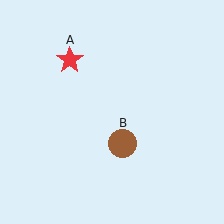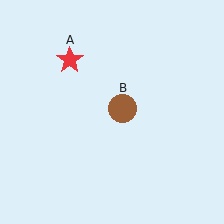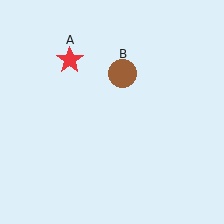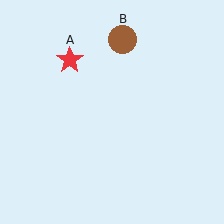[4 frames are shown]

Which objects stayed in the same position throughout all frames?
Red star (object A) remained stationary.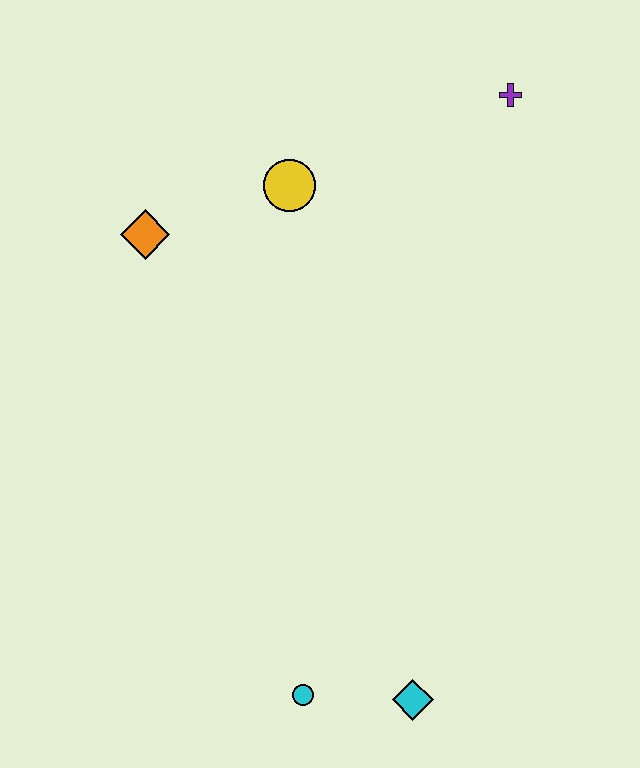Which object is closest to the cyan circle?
The cyan diamond is closest to the cyan circle.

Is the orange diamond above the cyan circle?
Yes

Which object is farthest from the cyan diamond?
The purple cross is farthest from the cyan diamond.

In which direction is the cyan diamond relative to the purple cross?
The cyan diamond is below the purple cross.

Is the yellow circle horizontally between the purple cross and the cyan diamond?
No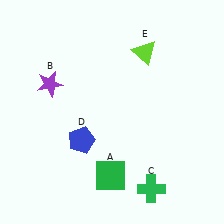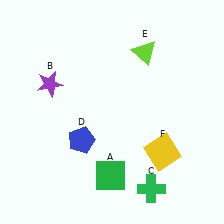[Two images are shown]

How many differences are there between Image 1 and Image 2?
There is 1 difference between the two images.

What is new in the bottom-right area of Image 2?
A yellow square (F) was added in the bottom-right area of Image 2.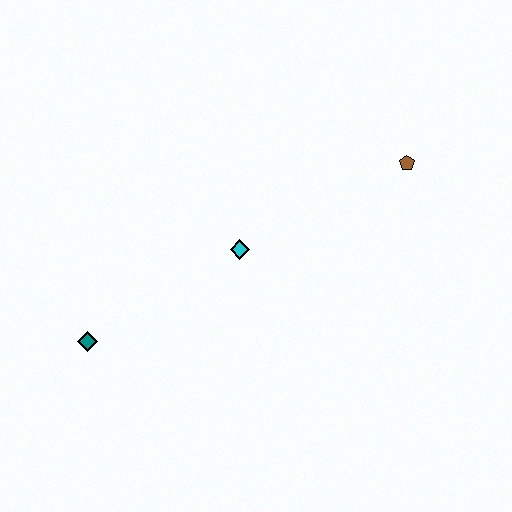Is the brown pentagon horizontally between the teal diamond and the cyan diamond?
No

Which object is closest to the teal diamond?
The cyan diamond is closest to the teal diamond.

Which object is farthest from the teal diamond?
The brown pentagon is farthest from the teal diamond.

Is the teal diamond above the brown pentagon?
No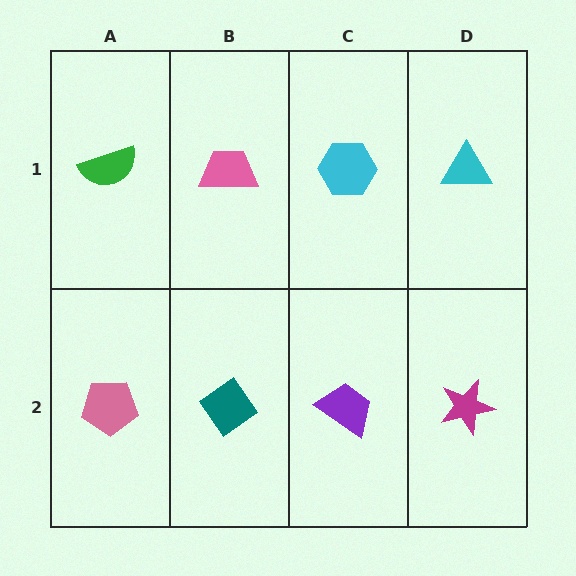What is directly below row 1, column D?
A magenta star.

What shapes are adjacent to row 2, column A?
A green semicircle (row 1, column A), a teal diamond (row 2, column B).